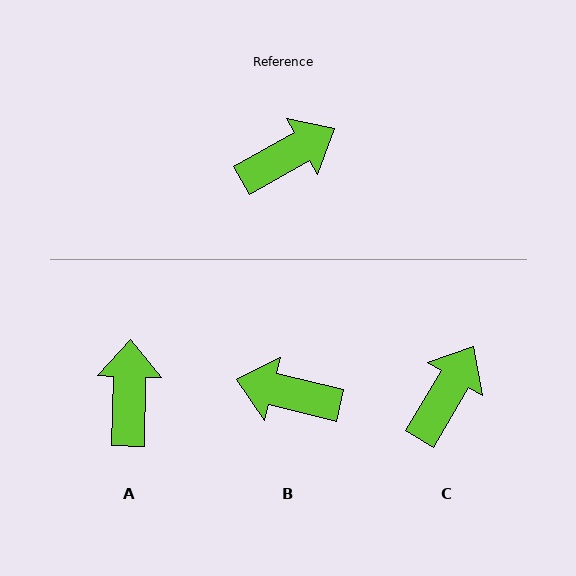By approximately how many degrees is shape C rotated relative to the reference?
Approximately 30 degrees counter-clockwise.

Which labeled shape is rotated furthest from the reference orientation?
B, about 137 degrees away.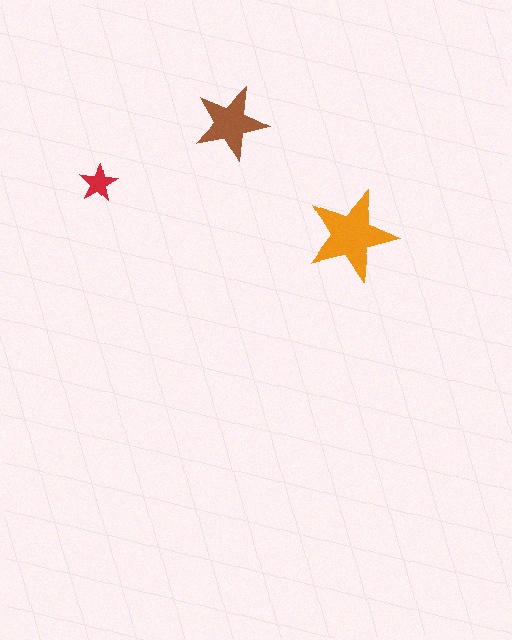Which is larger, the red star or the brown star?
The brown one.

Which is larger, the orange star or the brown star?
The orange one.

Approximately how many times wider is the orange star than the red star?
About 2.5 times wider.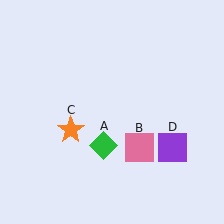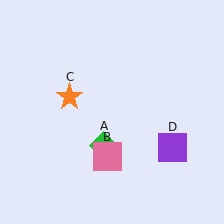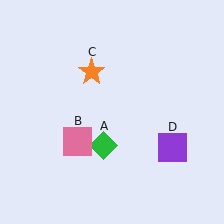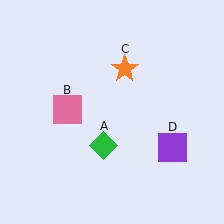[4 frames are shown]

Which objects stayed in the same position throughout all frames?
Green diamond (object A) and purple square (object D) remained stationary.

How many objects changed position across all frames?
2 objects changed position: pink square (object B), orange star (object C).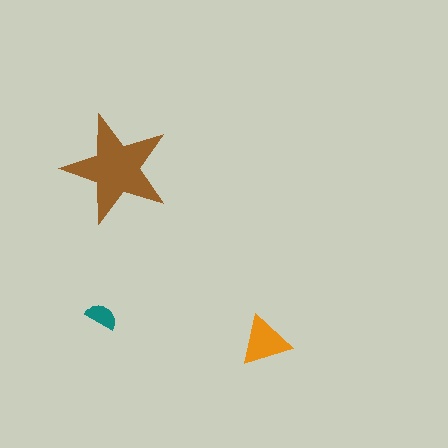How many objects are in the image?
There are 3 objects in the image.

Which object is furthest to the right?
The orange triangle is rightmost.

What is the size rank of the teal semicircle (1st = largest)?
3rd.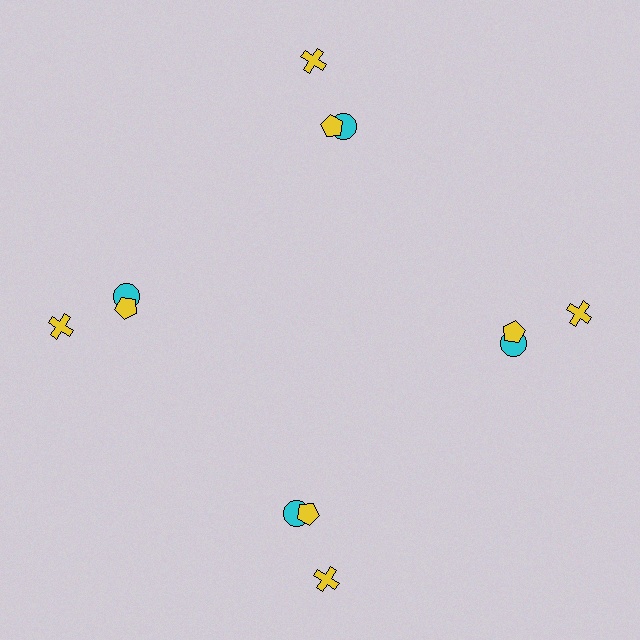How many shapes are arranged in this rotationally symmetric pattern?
There are 12 shapes, arranged in 4 groups of 3.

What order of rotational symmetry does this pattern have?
This pattern has 4-fold rotational symmetry.